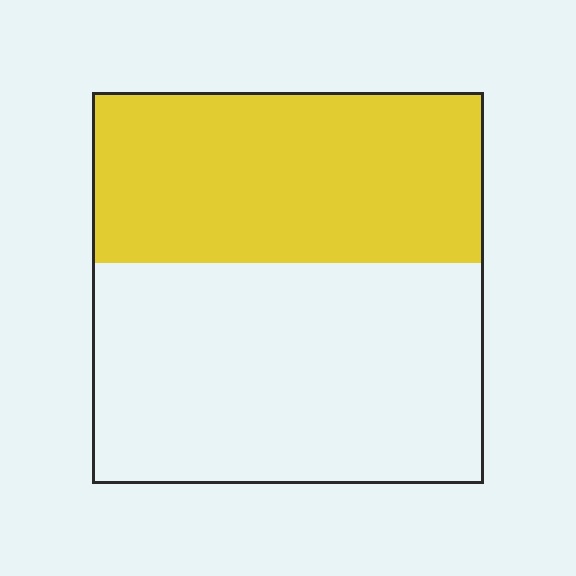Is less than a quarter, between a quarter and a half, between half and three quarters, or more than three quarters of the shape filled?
Between a quarter and a half.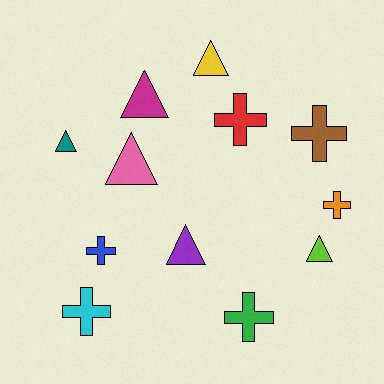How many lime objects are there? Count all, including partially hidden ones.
There is 1 lime object.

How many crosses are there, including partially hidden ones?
There are 6 crosses.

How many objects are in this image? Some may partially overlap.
There are 12 objects.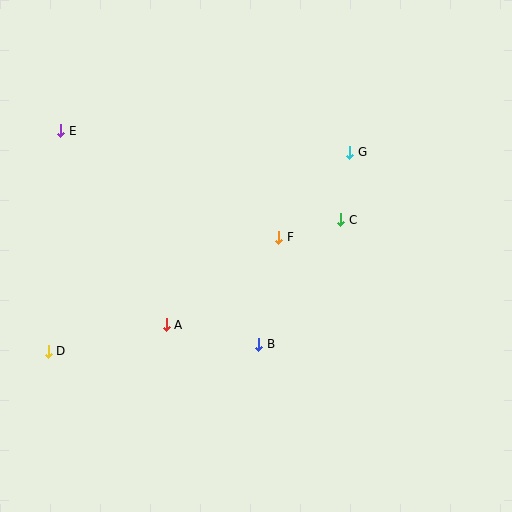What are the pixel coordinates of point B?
Point B is at (259, 344).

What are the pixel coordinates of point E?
Point E is at (61, 131).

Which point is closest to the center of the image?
Point F at (279, 237) is closest to the center.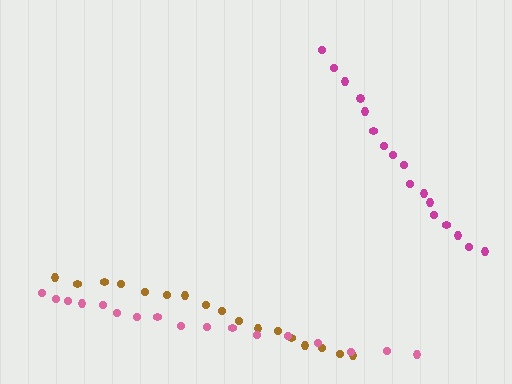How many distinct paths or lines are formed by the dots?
There are 3 distinct paths.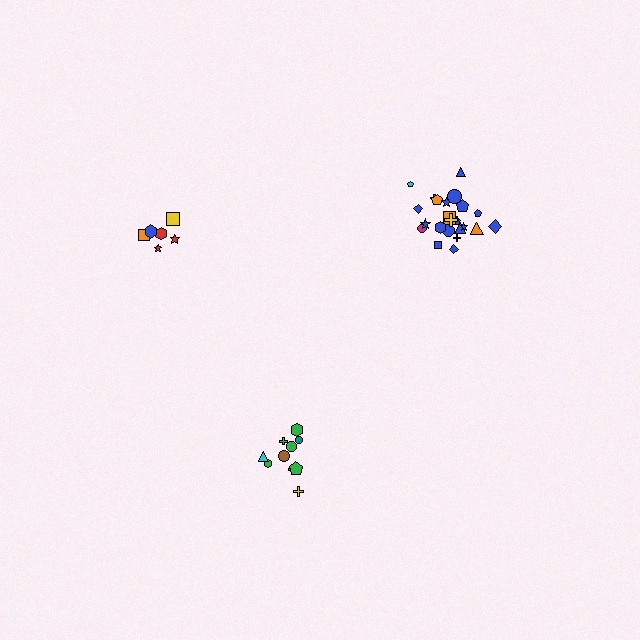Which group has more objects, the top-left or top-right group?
The top-right group.